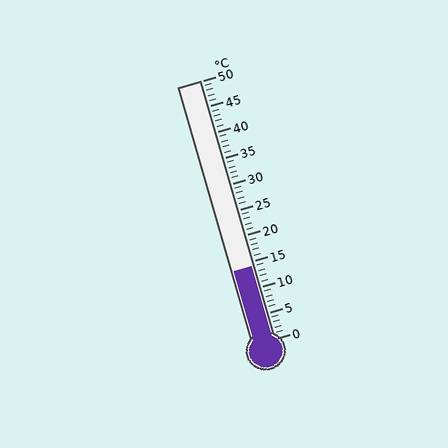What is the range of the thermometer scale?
The thermometer scale ranges from 0°C to 50°C.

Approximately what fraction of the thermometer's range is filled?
The thermometer is filled to approximately 30% of its range.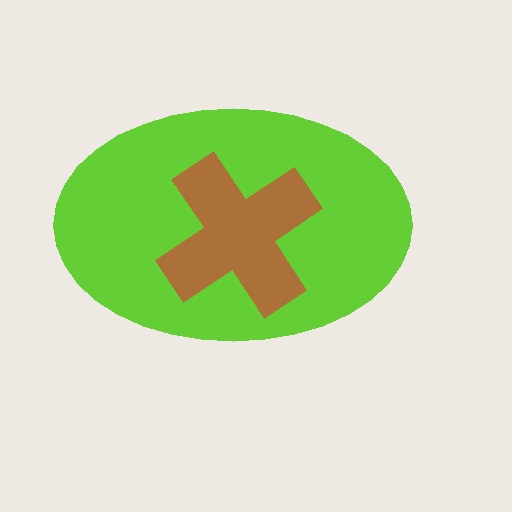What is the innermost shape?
The brown cross.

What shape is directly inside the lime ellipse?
The brown cross.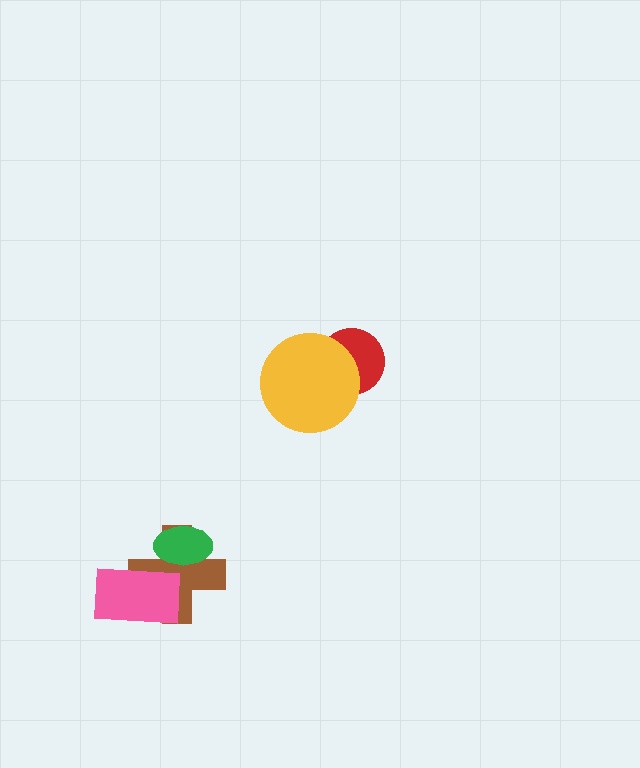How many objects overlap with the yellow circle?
1 object overlaps with the yellow circle.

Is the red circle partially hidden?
Yes, it is partially covered by another shape.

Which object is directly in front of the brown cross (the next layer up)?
The green ellipse is directly in front of the brown cross.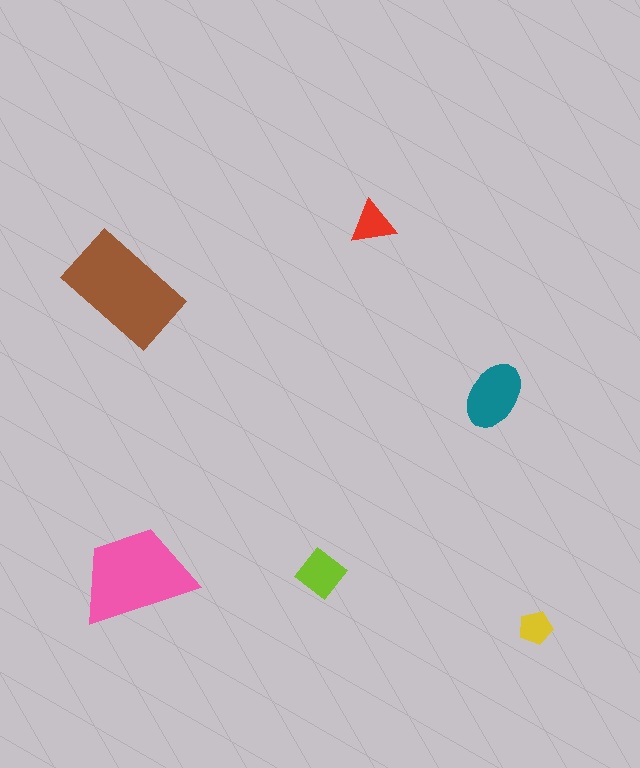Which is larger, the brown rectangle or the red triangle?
The brown rectangle.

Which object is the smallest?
The yellow pentagon.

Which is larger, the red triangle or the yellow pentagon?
The red triangle.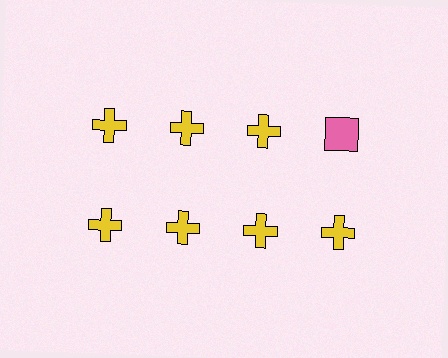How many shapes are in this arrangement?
There are 8 shapes arranged in a grid pattern.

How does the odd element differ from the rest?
It differs in both color (pink instead of yellow) and shape (square instead of cross).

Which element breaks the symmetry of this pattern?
The pink square in the top row, second from right column breaks the symmetry. All other shapes are yellow crosses.